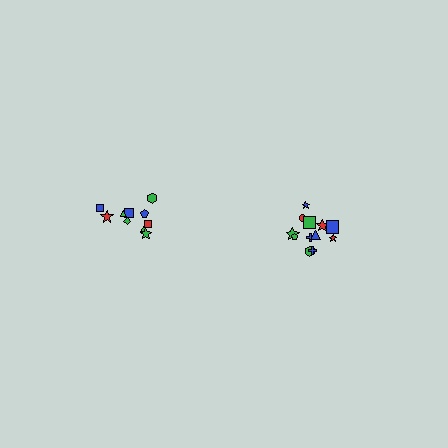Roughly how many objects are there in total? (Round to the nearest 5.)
Roughly 20 objects in total.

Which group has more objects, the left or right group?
The right group.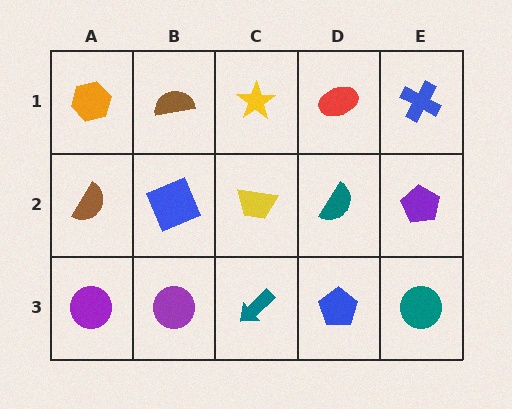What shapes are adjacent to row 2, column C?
A yellow star (row 1, column C), a teal arrow (row 3, column C), a blue square (row 2, column B), a teal semicircle (row 2, column D).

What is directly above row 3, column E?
A purple pentagon.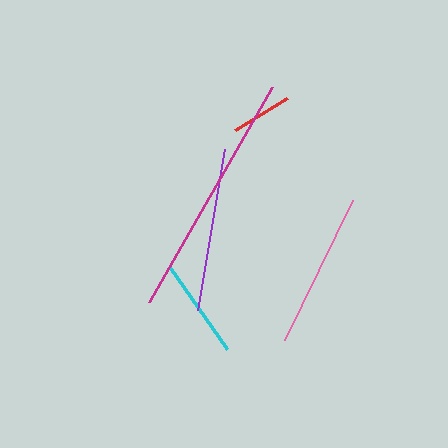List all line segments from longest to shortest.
From longest to shortest: magenta, purple, pink, cyan, red.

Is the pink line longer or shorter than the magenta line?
The magenta line is longer than the pink line.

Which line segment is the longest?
The magenta line is the longest at approximately 248 pixels.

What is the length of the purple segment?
The purple segment is approximately 163 pixels long.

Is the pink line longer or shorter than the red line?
The pink line is longer than the red line.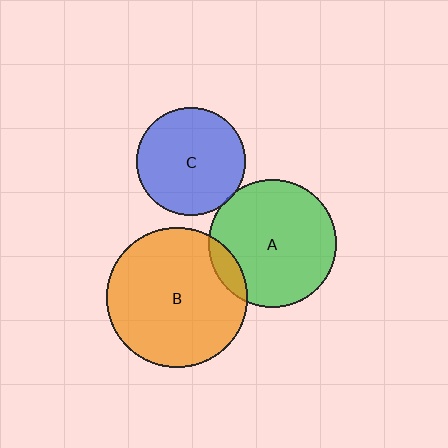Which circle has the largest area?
Circle B (orange).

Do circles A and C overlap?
Yes.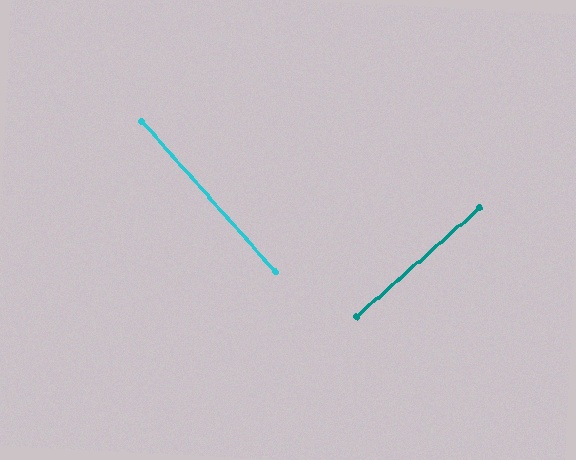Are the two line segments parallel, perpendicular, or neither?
Perpendicular — they meet at approximately 90°.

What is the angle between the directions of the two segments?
Approximately 90 degrees.